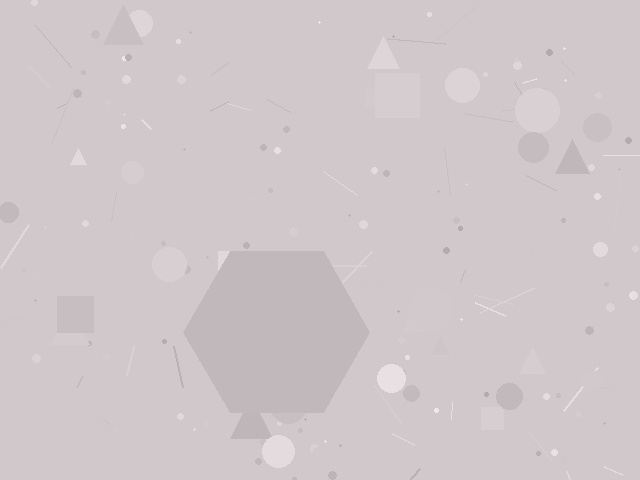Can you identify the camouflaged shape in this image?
The camouflaged shape is a hexagon.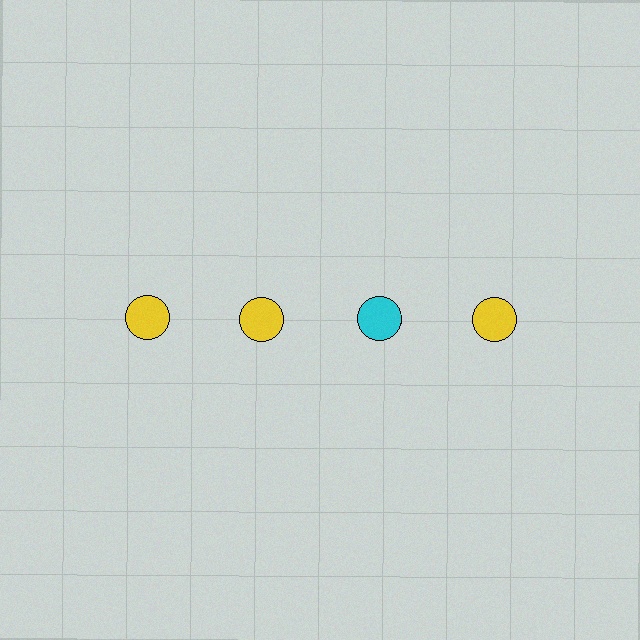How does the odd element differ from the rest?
It has a different color: cyan instead of yellow.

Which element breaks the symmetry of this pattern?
The cyan circle in the top row, center column breaks the symmetry. All other shapes are yellow circles.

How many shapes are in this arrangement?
There are 4 shapes arranged in a grid pattern.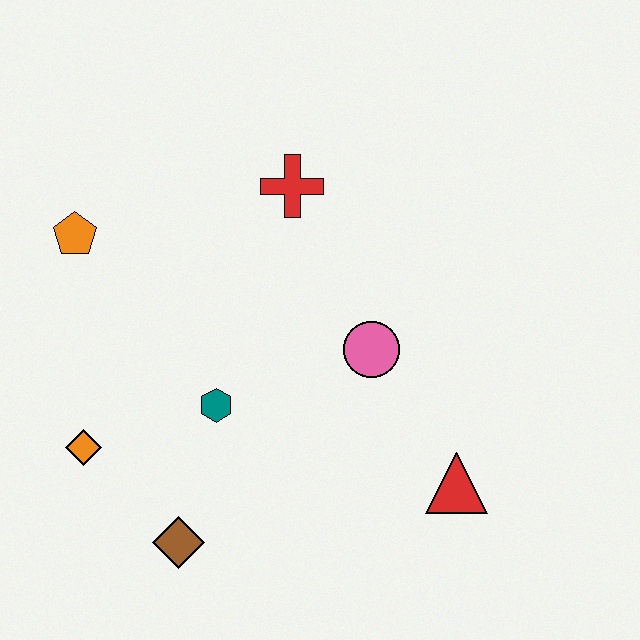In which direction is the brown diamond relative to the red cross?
The brown diamond is below the red cross.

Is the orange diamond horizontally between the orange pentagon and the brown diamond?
Yes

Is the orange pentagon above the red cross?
No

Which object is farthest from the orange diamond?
The red triangle is farthest from the orange diamond.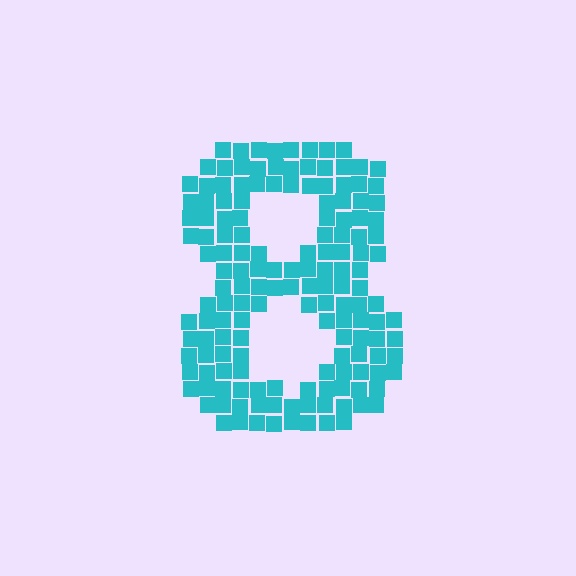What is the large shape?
The large shape is the digit 8.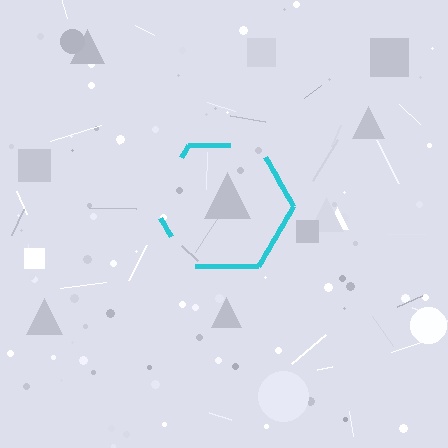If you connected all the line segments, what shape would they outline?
They would outline a hexagon.